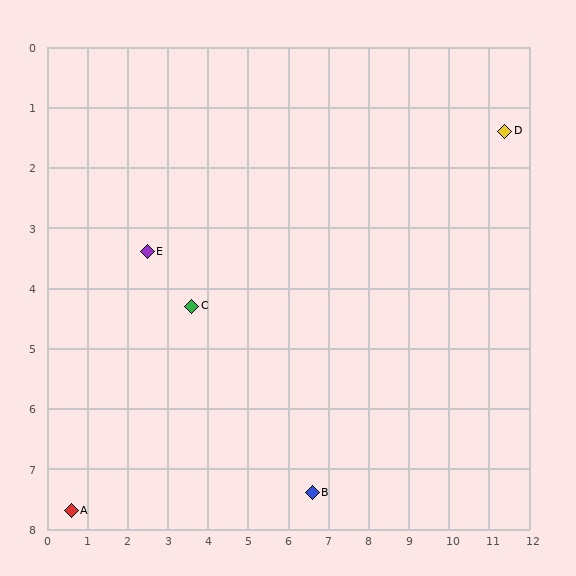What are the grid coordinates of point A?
Point A is at approximately (0.6, 7.7).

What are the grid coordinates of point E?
Point E is at approximately (2.5, 3.4).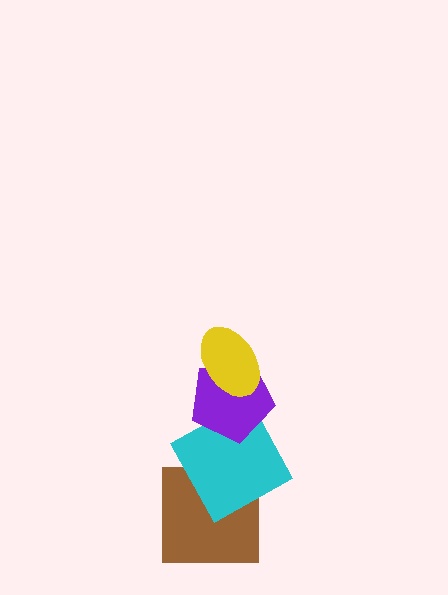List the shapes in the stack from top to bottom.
From top to bottom: the yellow ellipse, the purple pentagon, the cyan square, the brown square.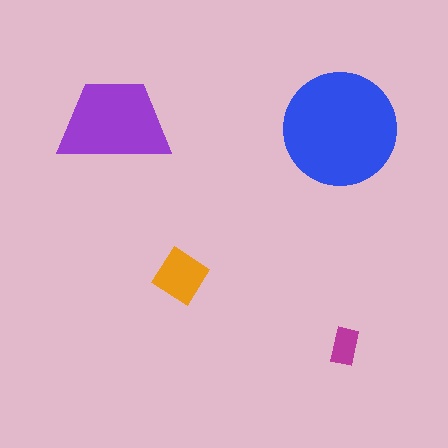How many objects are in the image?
There are 4 objects in the image.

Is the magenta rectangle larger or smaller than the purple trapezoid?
Smaller.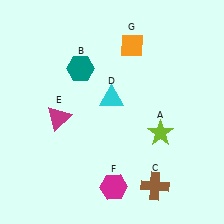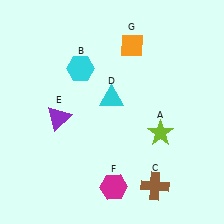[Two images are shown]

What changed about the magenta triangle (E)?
In Image 1, E is magenta. In Image 2, it changed to purple.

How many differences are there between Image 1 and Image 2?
There are 2 differences between the two images.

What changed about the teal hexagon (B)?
In Image 1, B is teal. In Image 2, it changed to cyan.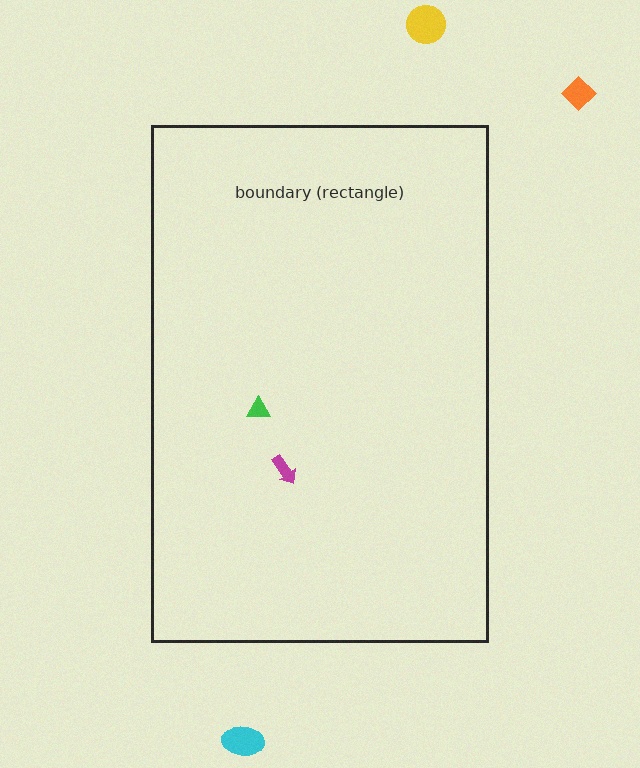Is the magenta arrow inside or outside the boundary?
Inside.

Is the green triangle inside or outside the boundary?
Inside.